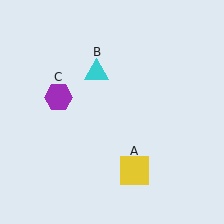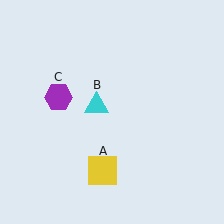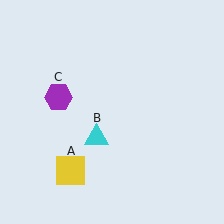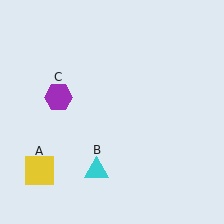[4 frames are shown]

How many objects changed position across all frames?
2 objects changed position: yellow square (object A), cyan triangle (object B).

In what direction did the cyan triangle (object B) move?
The cyan triangle (object B) moved down.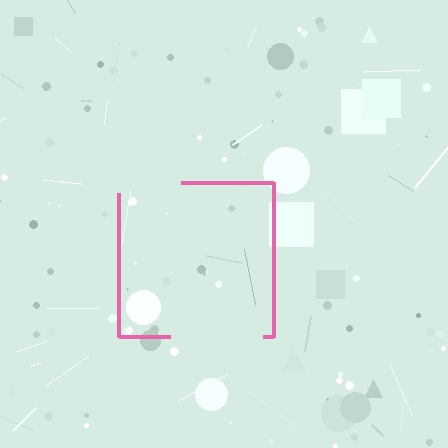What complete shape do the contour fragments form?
The contour fragments form a square.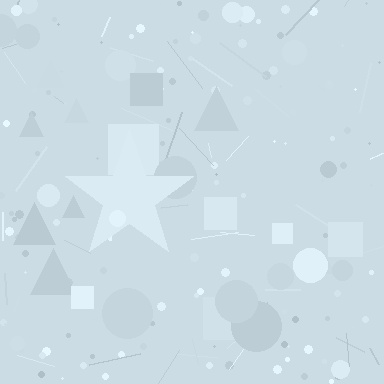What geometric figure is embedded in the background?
A star is embedded in the background.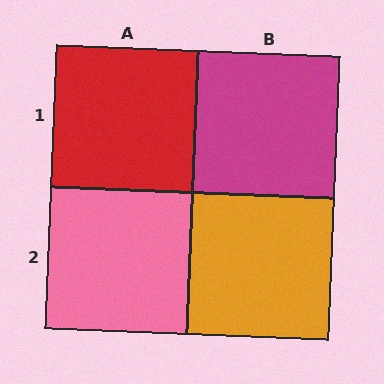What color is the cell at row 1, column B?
Magenta.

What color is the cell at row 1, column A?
Red.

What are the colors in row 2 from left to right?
Pink, orange.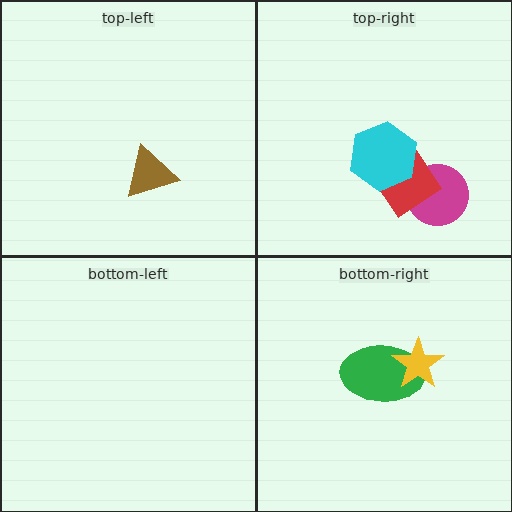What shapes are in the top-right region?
The magenta circle, the red diamond, the cyan hexagon.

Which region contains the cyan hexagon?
The top-right region.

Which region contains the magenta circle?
The top-right region.